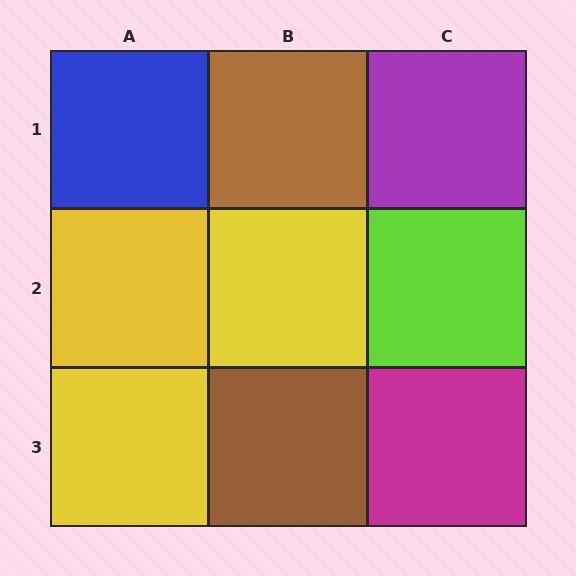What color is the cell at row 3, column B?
Brown.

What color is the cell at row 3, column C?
Magenta.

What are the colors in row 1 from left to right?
Blue, brown, purple.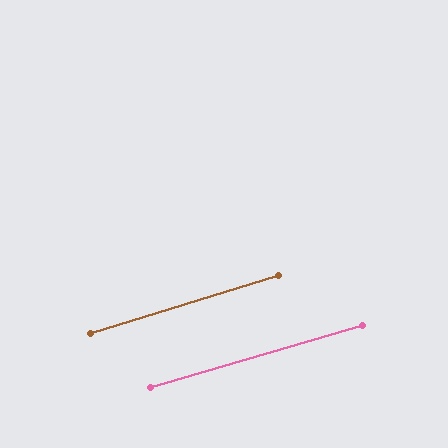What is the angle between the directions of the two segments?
Approximately 1 degree.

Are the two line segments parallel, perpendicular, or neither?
Parallel — their directions differ by only 0.8°.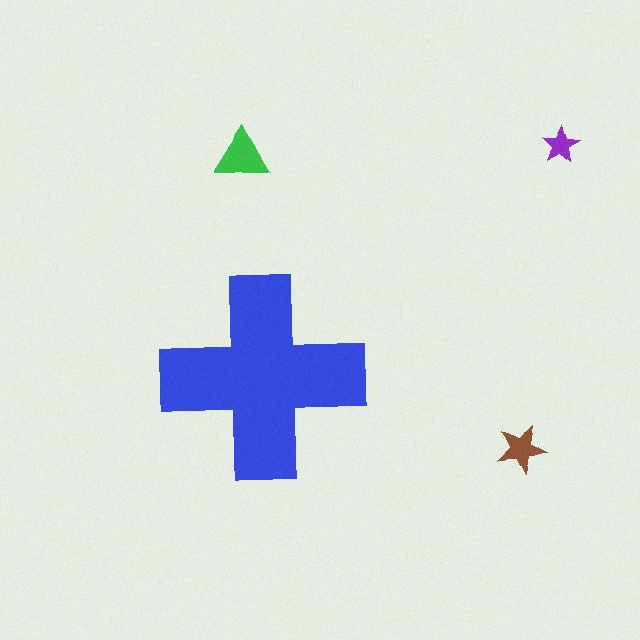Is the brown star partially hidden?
No, the brown star is fully visible.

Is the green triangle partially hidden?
No, the green triangle is fully visible.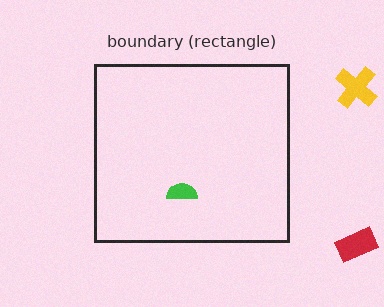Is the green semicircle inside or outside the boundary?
Inside.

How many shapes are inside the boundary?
1 inside, 2 outside.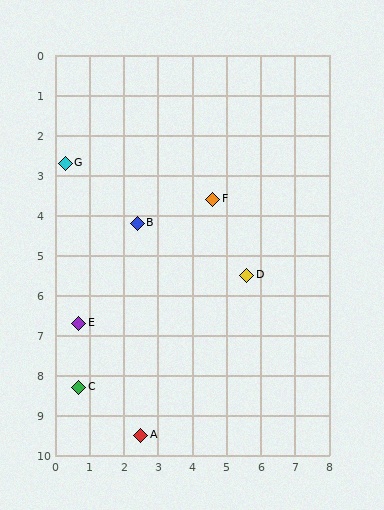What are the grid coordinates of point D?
Point D is at approximately (5.6, 5.5).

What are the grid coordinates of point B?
Point B is at approximately (2.4, 4.2).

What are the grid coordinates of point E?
Point E is at approximately (0.7, 6.7).